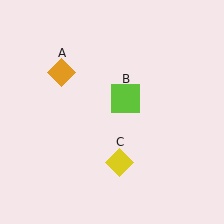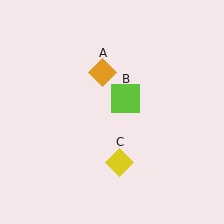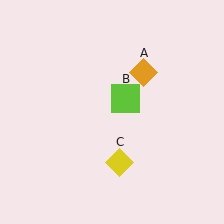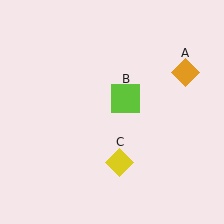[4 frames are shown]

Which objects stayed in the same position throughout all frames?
Lime square (object B) and yellow diamond (object C) remained stationary.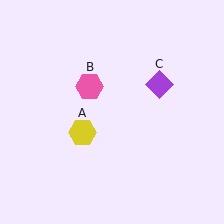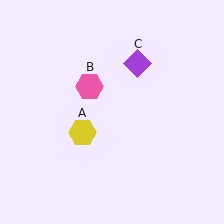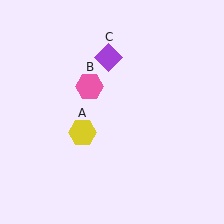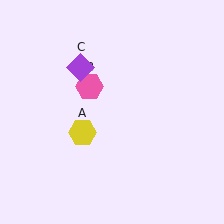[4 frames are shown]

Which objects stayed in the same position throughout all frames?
Yellow hexagon (object A) and pink hexagon (object B) remained stationary.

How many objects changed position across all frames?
1 object changed position: purple diamond (object C).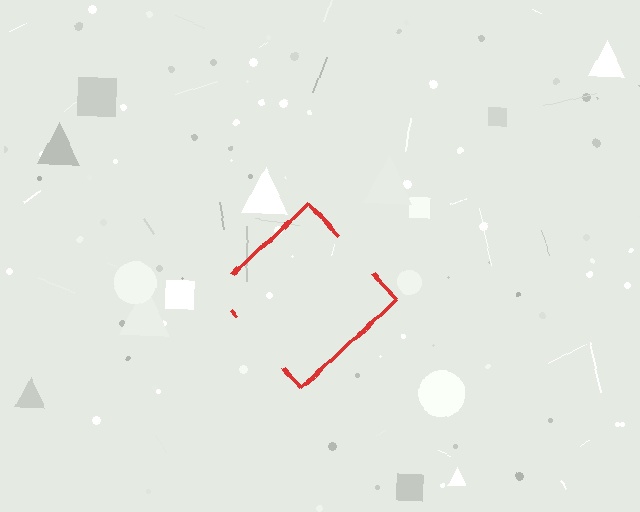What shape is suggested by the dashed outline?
The dashed outline suggests a diamond.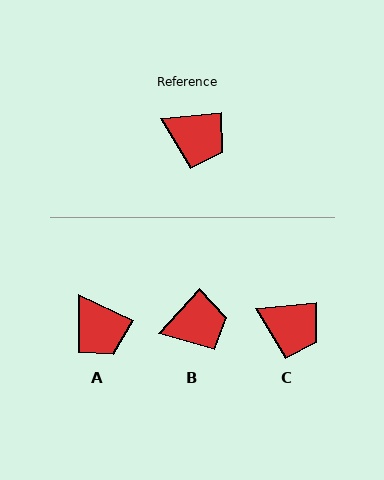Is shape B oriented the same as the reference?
No, it is off by about 42 degrees.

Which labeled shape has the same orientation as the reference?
C.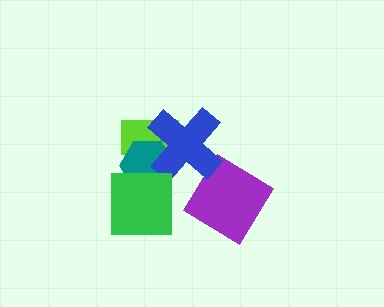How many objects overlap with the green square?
1 object overlaps with the green square.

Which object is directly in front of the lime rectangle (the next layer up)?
The teal hexagon is directly in front of the lime rectangle.